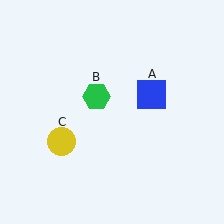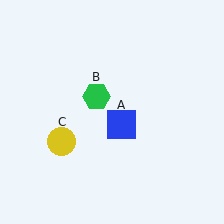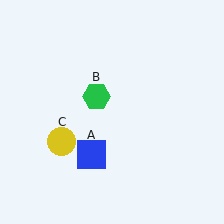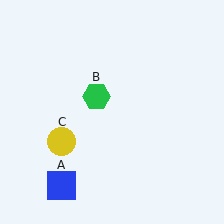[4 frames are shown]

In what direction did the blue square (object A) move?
The blue square (object A) moved down and to the left.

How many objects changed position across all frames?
1 object changed position: blue square (object A).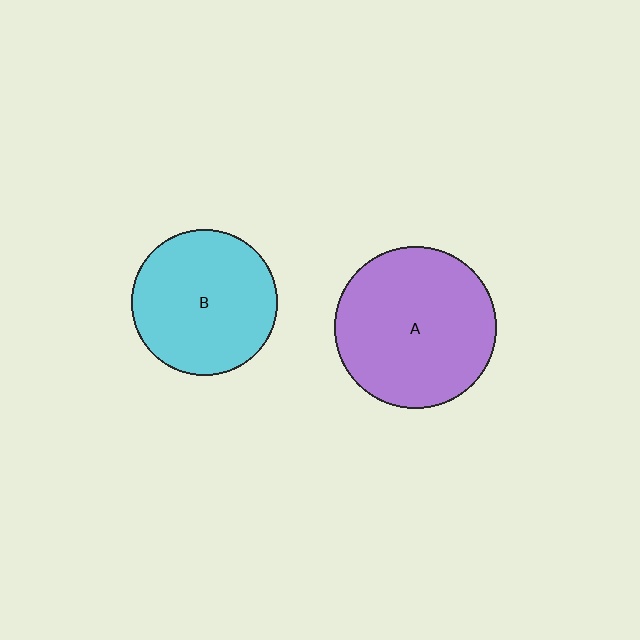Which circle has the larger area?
Circle A (purple).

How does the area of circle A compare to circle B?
Approximately 1.2 times.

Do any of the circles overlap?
No, none of the circles overlap.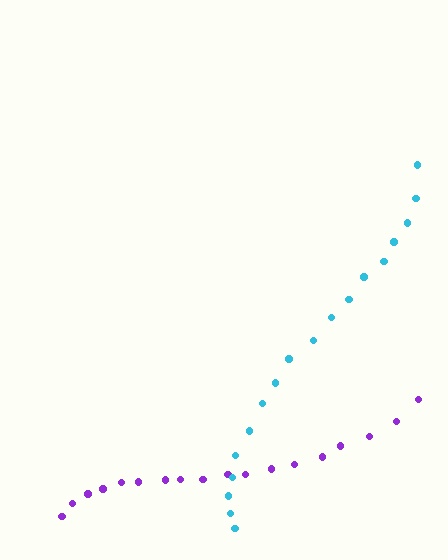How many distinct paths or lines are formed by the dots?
There are 2 distinct paths.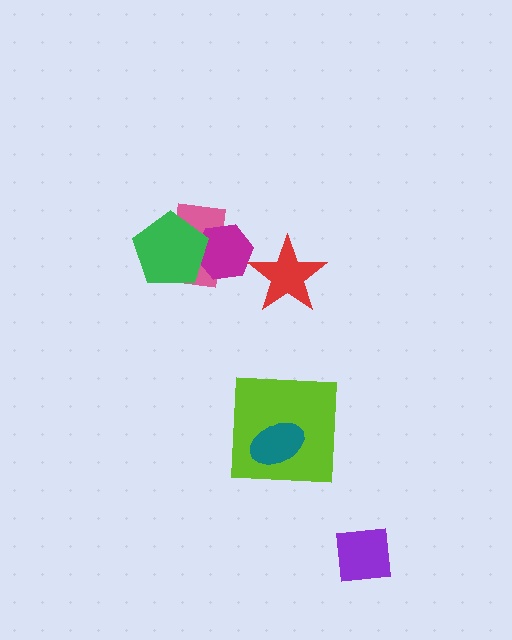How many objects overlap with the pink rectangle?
2 objects overlap with the pink rectangle.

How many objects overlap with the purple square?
0 objects overlap with the purple square.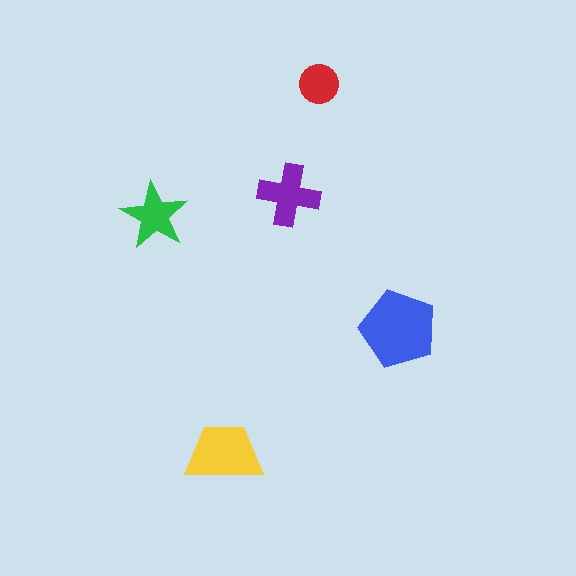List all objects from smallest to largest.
The red circle, the green star, the purple cross, the yellow trapezoid, the blue pentagon.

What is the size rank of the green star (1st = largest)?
4th.